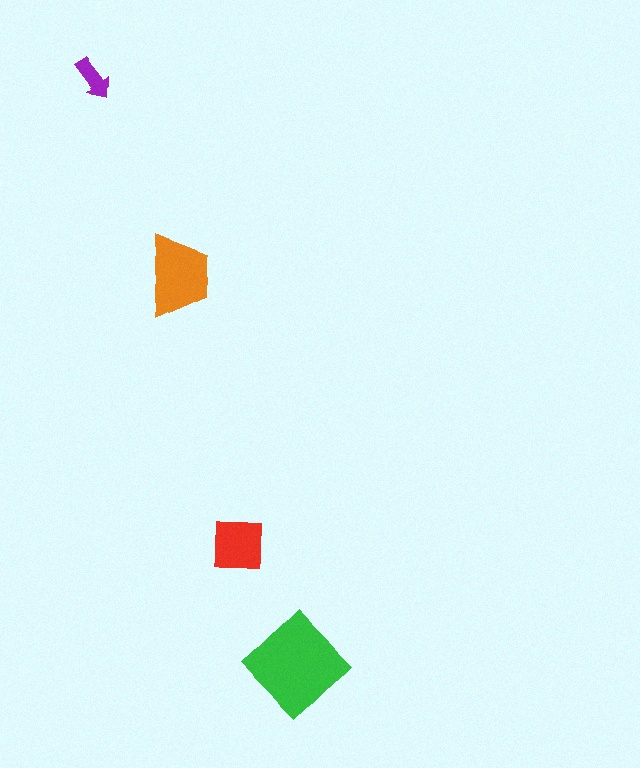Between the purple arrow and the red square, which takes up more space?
The red square.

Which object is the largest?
The green diamond.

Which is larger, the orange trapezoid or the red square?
The orange trapezoid.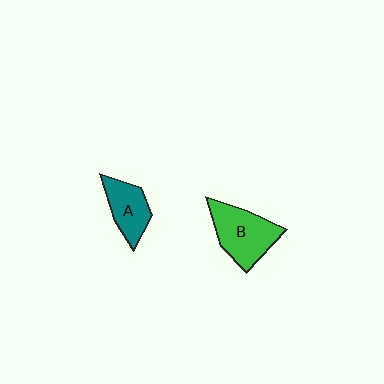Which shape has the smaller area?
Shape A (teal).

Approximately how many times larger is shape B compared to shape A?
Approximately 1.4 times.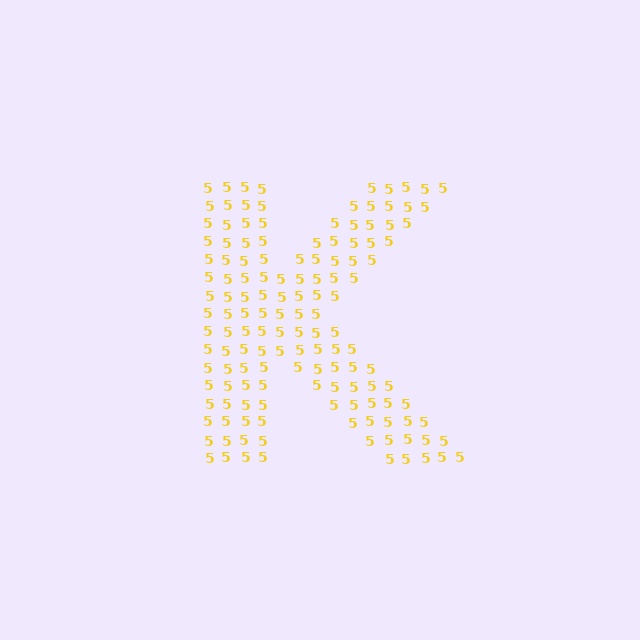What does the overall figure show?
The overall figure shows the letter K.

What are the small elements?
The small elements are digit 5's.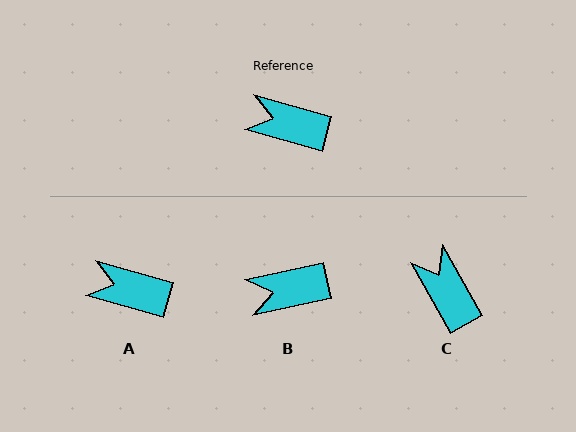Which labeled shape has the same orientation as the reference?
A.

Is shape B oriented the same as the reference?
No, it is off by about 28 degrees.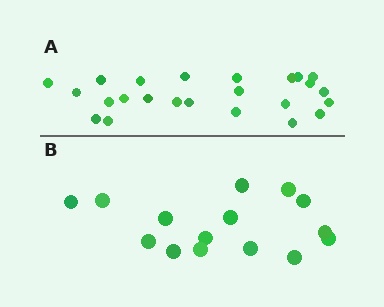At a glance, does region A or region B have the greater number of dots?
Region A (the top region) has more dots.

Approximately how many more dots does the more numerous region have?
Region A has roughly 8 or so more dots than region B.